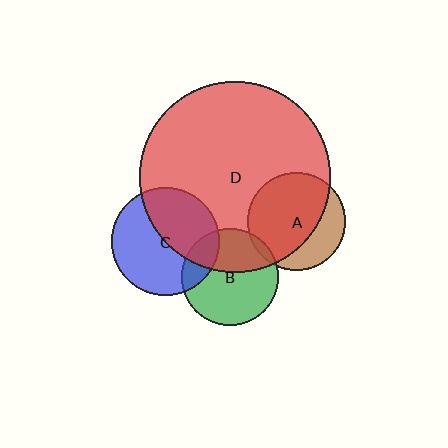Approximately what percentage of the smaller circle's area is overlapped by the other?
Approximately 20%.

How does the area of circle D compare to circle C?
Approximately 3.2 times.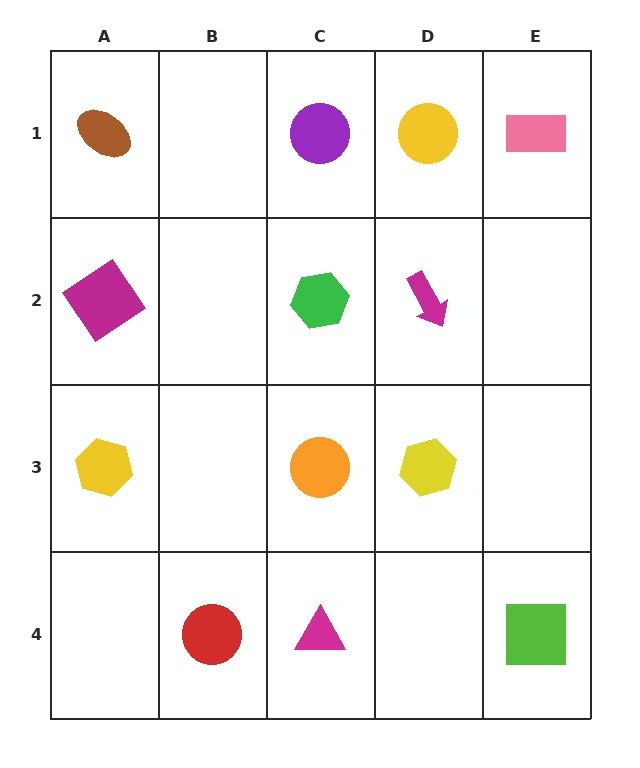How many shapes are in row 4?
3 shapes.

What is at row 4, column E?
A lime square.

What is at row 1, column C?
A purple circle.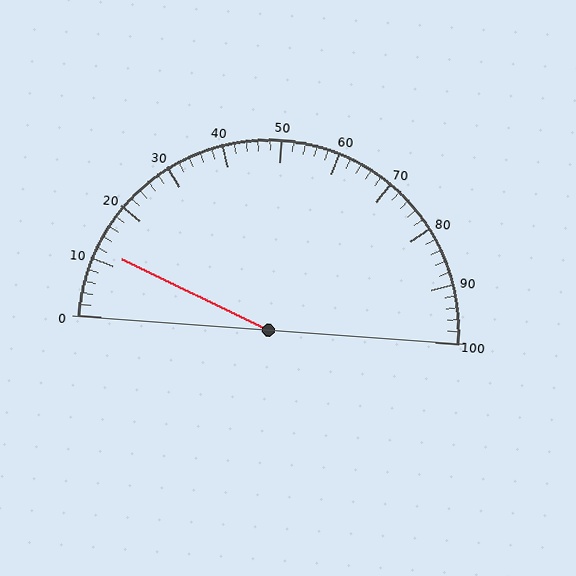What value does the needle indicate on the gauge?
The needle indicates approximately 12.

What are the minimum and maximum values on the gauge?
The gauge ranges from 0 to 100.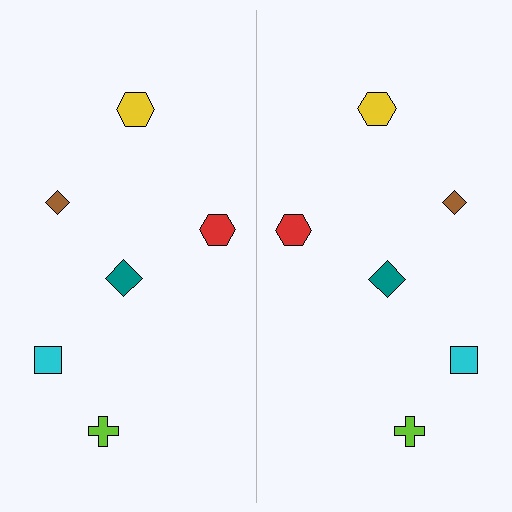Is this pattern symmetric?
Yes, this pattern has bilateral (reflection) symmetry.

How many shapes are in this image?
There are 12 shapes in this image.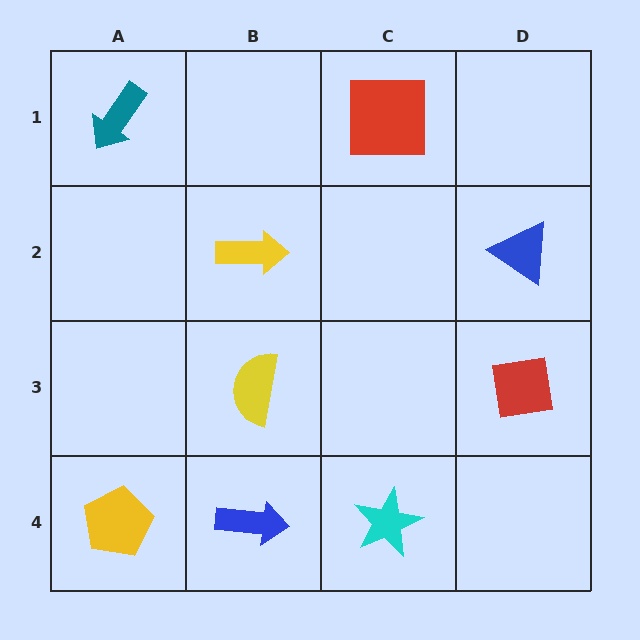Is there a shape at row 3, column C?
No, that cell is empty.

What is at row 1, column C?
A red square.